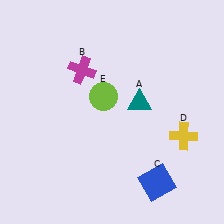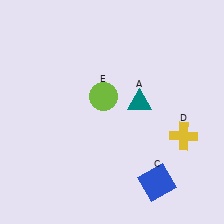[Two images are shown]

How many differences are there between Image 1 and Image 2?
There is 1 difference between the two images.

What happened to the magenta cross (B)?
The magenta cross (B) was removed in Image 2. It was in the top-left area of Image 1.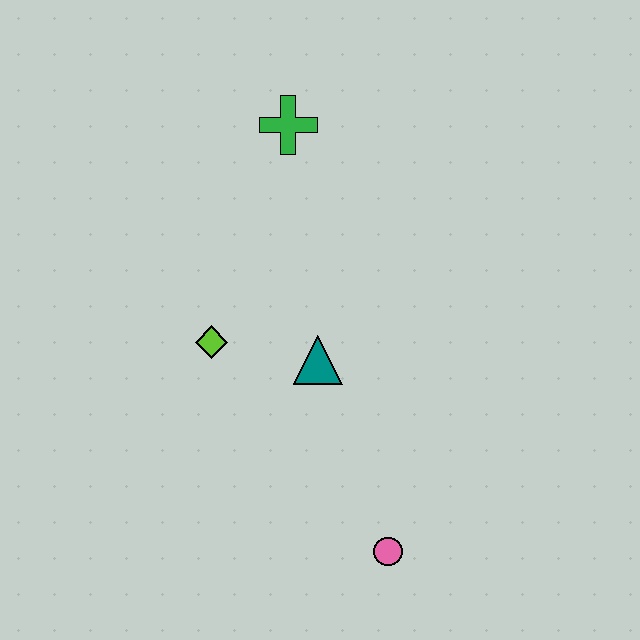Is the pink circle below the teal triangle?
Yes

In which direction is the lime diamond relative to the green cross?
The lime diamond is below the green cross.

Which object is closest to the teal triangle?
The lime diamond is closest to the teal triangle.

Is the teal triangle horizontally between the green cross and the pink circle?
Yes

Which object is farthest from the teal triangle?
The green cross is farthest from the teal triangle.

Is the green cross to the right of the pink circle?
No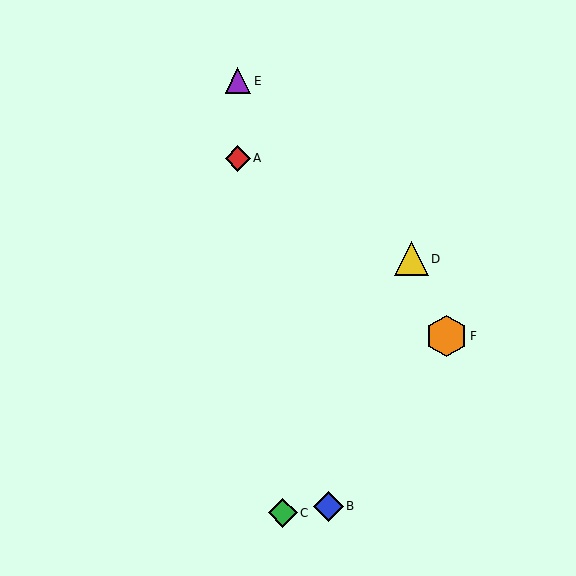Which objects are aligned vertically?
Objects A, E are aligned vertically.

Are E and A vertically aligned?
Yes, both are at x≈238.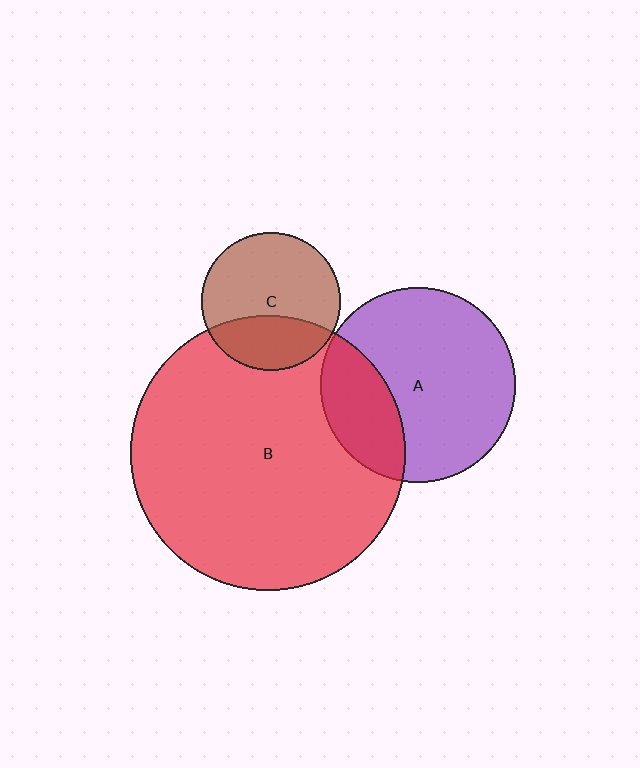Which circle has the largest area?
Circle B (red).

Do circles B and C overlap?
Yes.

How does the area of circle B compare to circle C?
Approximately 3.9 times.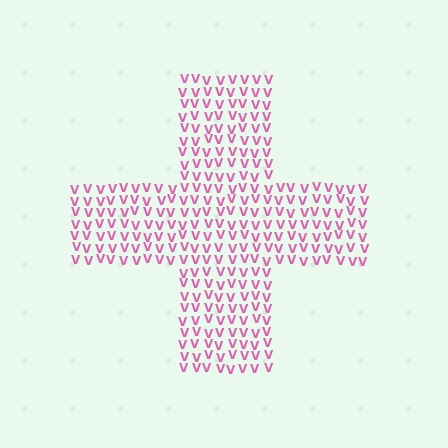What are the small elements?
The small elements are letter V's.